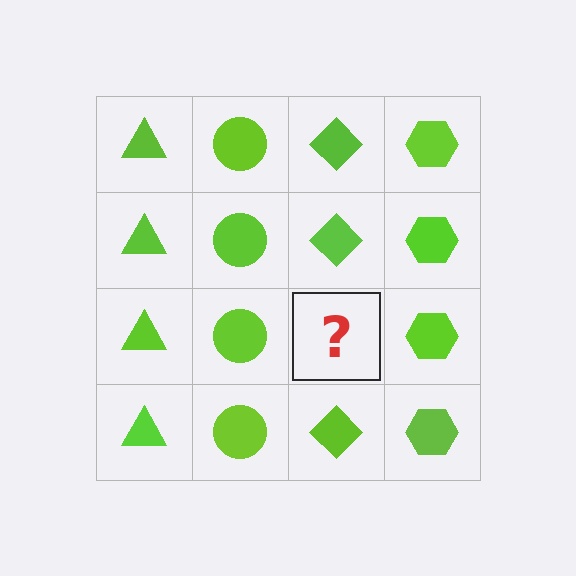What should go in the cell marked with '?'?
The missing cell should contain a lime diamond.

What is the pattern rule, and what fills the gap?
The rule is that each column has a consistent shape. The gap should be filled with a lime diamond.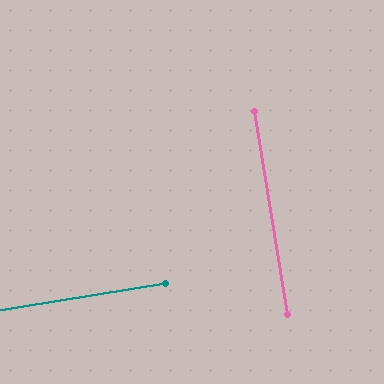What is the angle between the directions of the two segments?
Approximately 90 degrees.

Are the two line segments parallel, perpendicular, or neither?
Perpendicular — they meet at approximately 90°.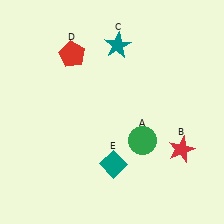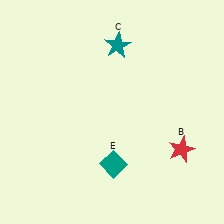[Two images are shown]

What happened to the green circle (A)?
The green circle (A) was removed in Image 2. It was in the bottom-right area of Image 1.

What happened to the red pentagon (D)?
The red pentagon (D) was removed in Image 2. It was in the top-left area of Image 1.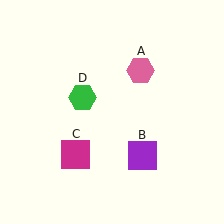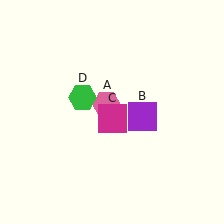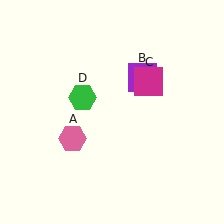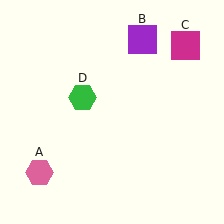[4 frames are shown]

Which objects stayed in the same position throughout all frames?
Green hexagon (object D) remained stationary.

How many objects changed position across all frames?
3 objects changed position: pink hexagon (object A), purple square (object B), magenta square (object C).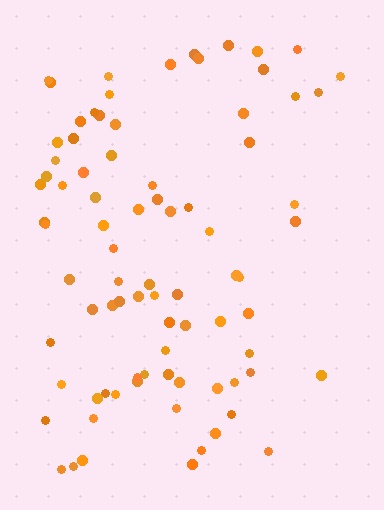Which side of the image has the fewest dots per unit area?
The right.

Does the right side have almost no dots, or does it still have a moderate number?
Still a moderate number, just noticeably fewer than the left.